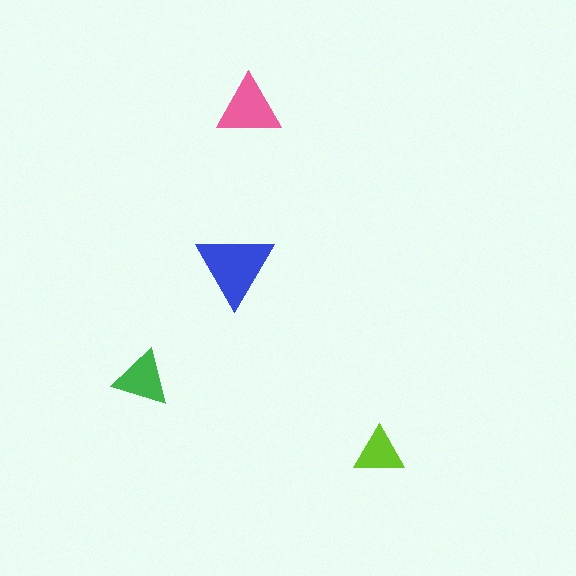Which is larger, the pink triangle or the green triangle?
The pink one.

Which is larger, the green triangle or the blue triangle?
The blue one.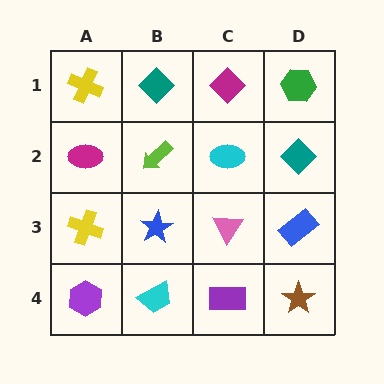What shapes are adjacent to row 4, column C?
A pink triangle (row 3, column C), a cyan trapezoid (row 4, column B), a brown star (row 4, column D).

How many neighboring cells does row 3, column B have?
4.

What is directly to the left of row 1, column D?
A magenta diamond.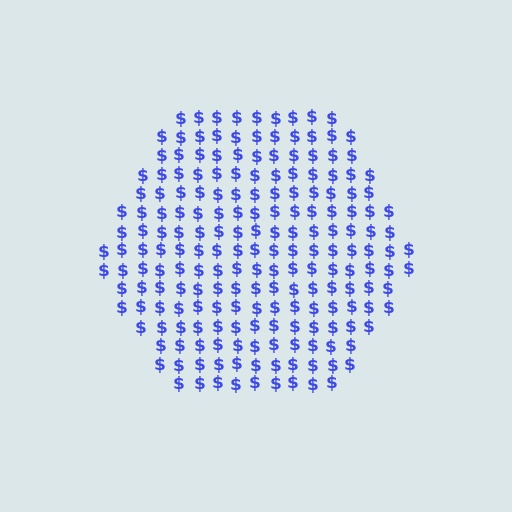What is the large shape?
The large shape is a hexagon.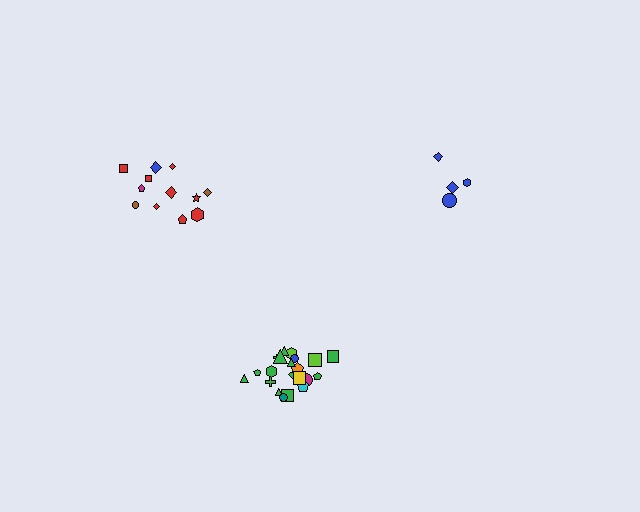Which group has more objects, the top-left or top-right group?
The top-left group.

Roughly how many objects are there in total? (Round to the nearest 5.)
Roughly 40 objects in total.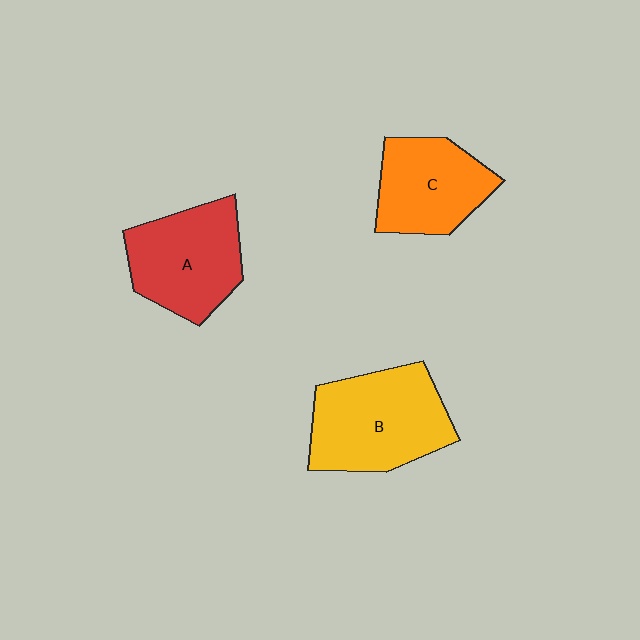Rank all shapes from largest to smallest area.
From largest to smallest: B (yellow), A (red), C (orange).